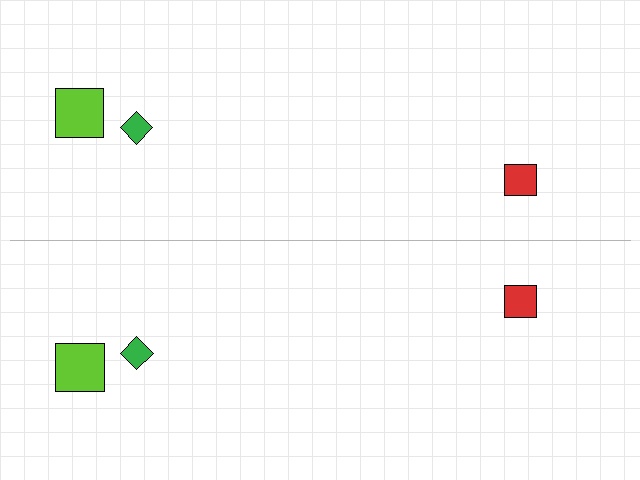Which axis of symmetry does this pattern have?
The pattern has a horizontal axis of symmetry running through the center of the image.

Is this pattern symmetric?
Yes, this pattern has bilateral (reflection) symmetry.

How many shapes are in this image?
There are 6 shapes in this image.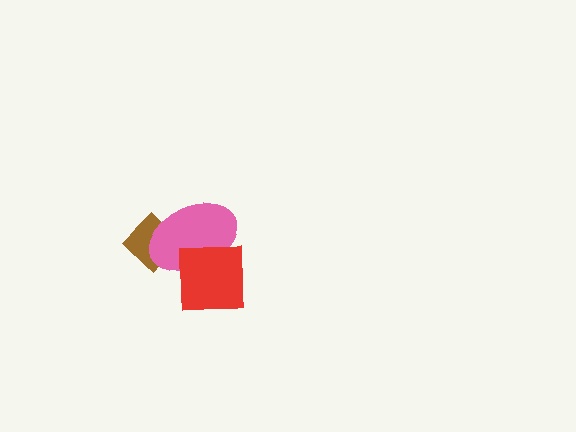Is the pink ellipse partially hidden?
Yes, it is partially covered by another shape.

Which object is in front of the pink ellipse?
The red square is in front of the pink ellipse.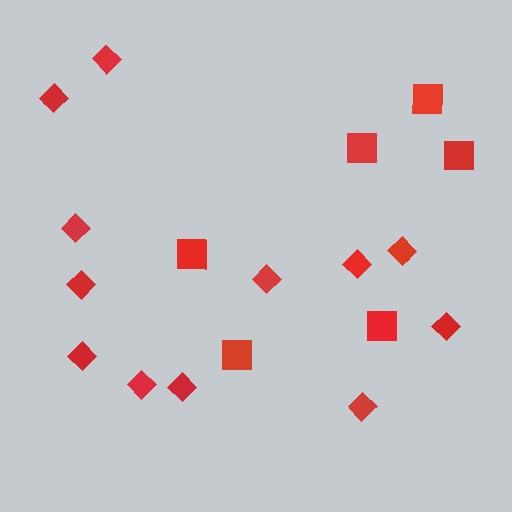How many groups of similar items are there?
There are 2 groups: one group of diamonds (12) and one group of squares (6).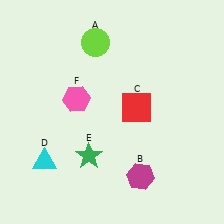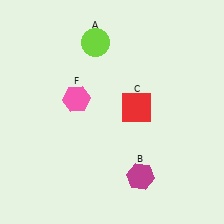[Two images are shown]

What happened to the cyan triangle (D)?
The cyan triangle (D) was removed in Image 2. It was in the bottom-left area of Image 1.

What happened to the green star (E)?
The green star (E) was removed in Image 2. It was in the bottom-left area of Image 1.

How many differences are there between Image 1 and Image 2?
There are 2 differences between the two images.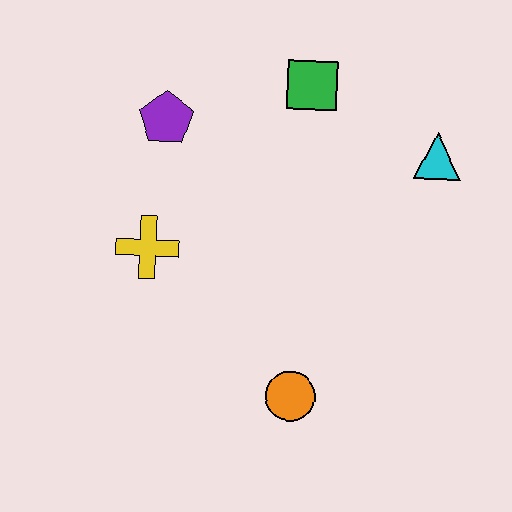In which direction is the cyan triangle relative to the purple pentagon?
The cyan triangle is to the right of the purple pentagon.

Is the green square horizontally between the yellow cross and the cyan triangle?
Yes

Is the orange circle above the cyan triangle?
No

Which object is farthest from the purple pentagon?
The orange circle is farthest from the purple pentagon.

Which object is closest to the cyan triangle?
The green square is closest to the cyan triangle.